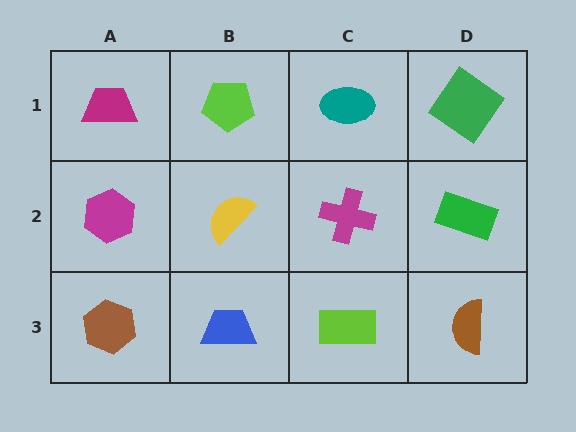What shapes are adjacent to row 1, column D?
A green rectangle (row 2, column D), a teal ellipse (row 1, column C).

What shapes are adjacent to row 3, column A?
A magenta hexagon (row 2, column A), a blue trapezoid (row 3, column B).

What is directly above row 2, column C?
A teal ellipse.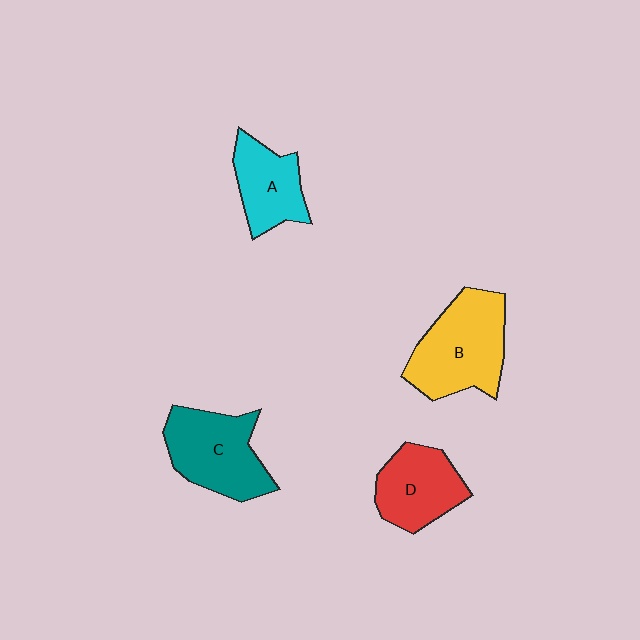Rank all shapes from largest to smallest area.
From largest to smallest: B (yellow), C (teal), D (red), A (cyan).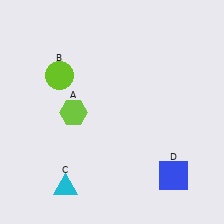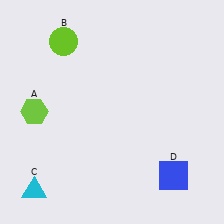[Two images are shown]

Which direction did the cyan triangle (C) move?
The cyan triangle (C) moved left.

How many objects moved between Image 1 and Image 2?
3 objects moved between the two images.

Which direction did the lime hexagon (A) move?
The lime hexagon (A) moved left.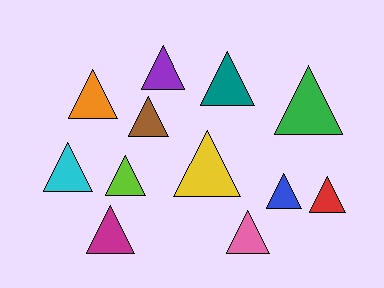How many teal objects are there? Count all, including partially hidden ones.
There is 1 teal object.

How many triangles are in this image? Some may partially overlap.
There are 12 triangles.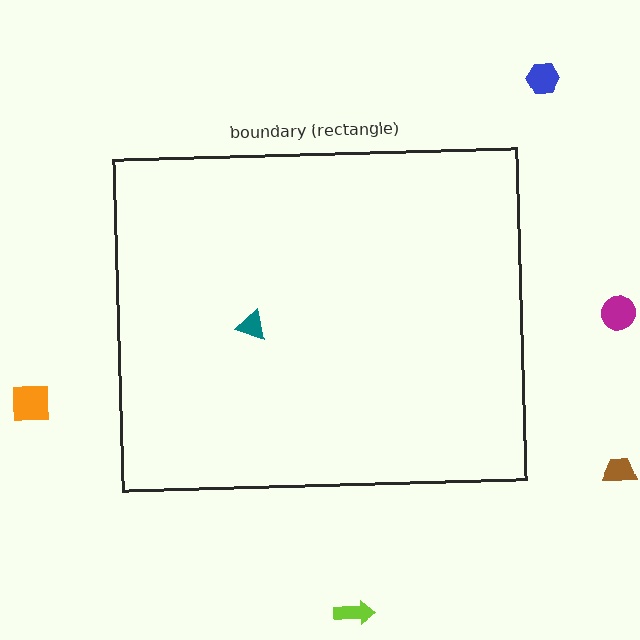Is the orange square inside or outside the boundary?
Outside.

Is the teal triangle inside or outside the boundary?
Inside.